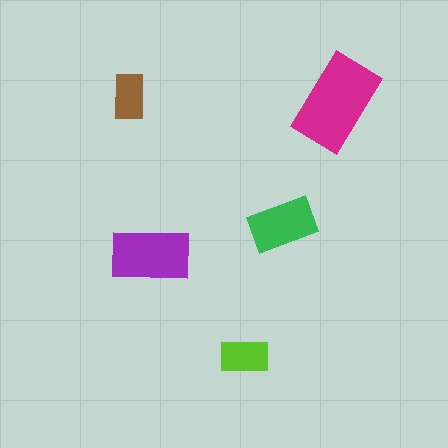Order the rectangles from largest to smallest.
the magenta one, the purple one, the green one, the lime one, the brown one.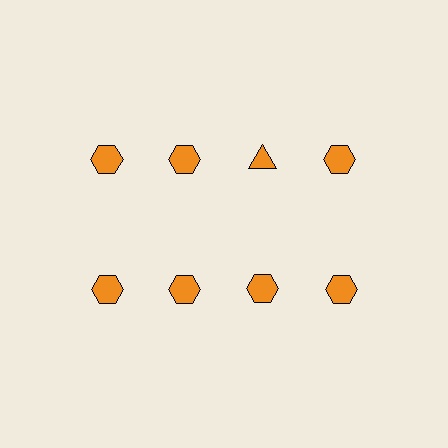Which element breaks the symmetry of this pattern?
The orange triangle in the top row, center column breaks the symmetry. All other shapes are orange hexagons.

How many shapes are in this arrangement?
There are 8 shapes arranged in a grid pattern.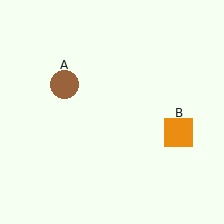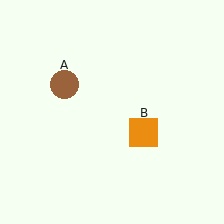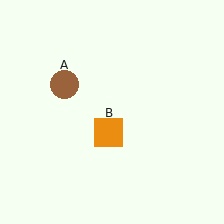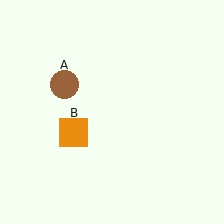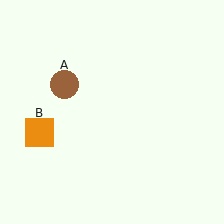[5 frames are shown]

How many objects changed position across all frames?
1 object changed position: orange square (object B).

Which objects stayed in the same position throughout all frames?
Brown circle (object A) remained stationary.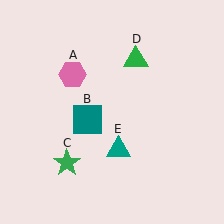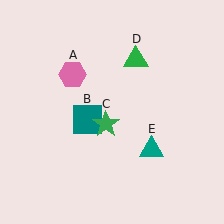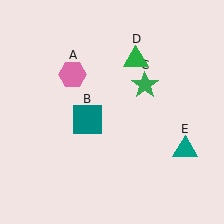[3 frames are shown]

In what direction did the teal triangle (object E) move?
The teal triangle (object E) moved right.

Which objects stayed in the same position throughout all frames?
Pink hexagon (object A) and teal square (object B) and green triangle (object D) remained stationary.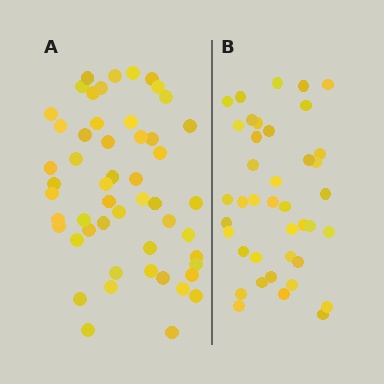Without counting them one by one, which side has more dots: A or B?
Region A (the left region) has more dots.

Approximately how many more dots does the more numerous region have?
Region A has roughly 12 or so more dots than region B.